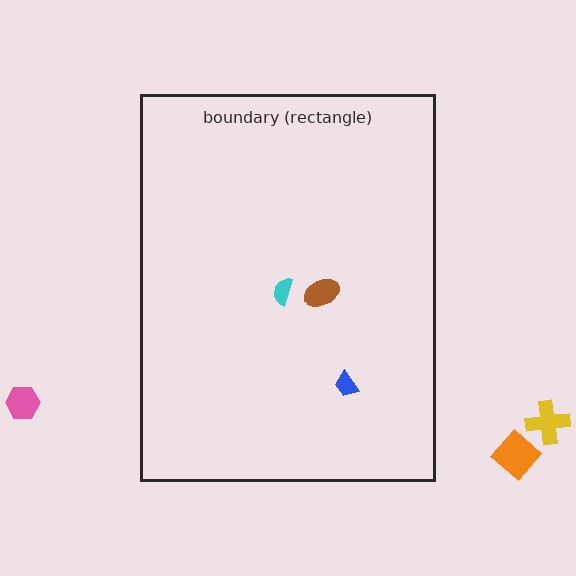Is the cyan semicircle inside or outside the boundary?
Inside.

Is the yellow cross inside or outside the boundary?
Outside.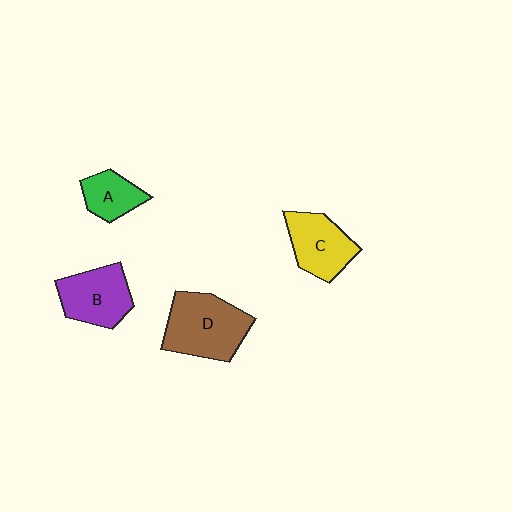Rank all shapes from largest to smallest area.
From largest to smallest: D (brown), B (purple), C (yellow), A (green).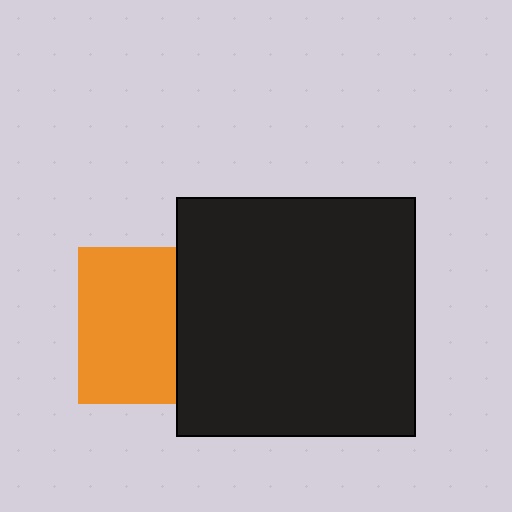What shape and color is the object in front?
The object in front is a black square.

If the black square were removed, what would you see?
You would see the complete orange square.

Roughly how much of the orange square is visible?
About half of it is visible (roughly 62%).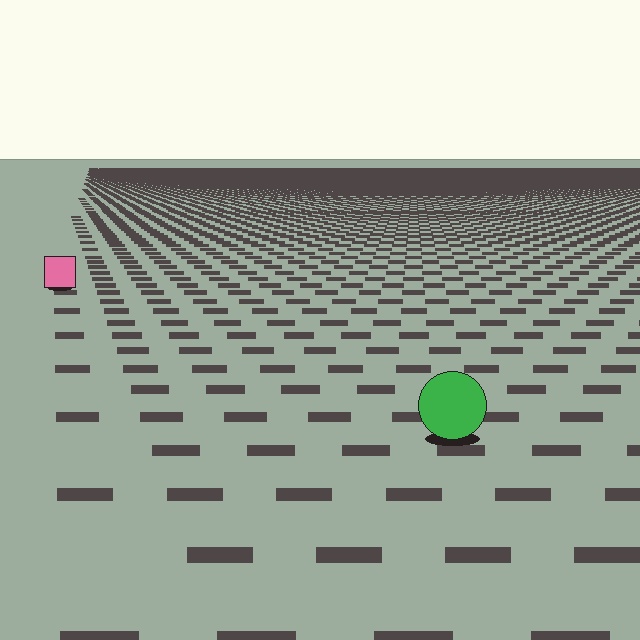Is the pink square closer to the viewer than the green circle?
No. The green circle is closer — you can tell from the texture gradient: the ground texture is coarser near it.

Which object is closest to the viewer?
The green circle is closest. The texture marks near it are larger and more spread out.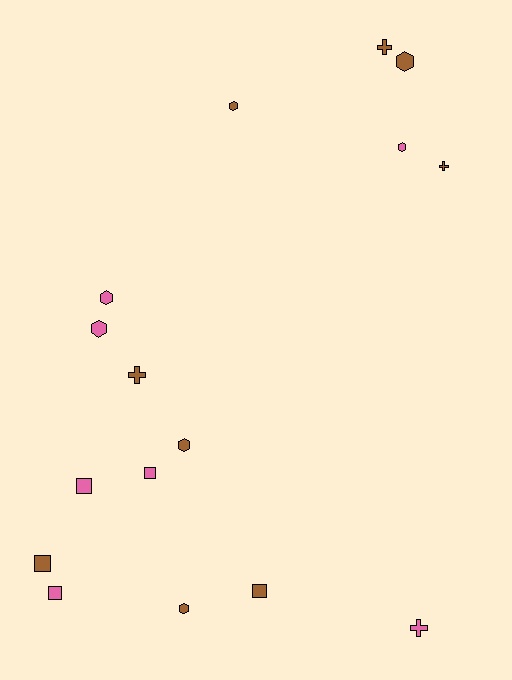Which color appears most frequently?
Brown, with 9 objects.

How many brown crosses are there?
There are 3 brown crosses.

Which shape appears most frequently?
Hexagon, with 7 objects.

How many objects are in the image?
There are 16 objects.